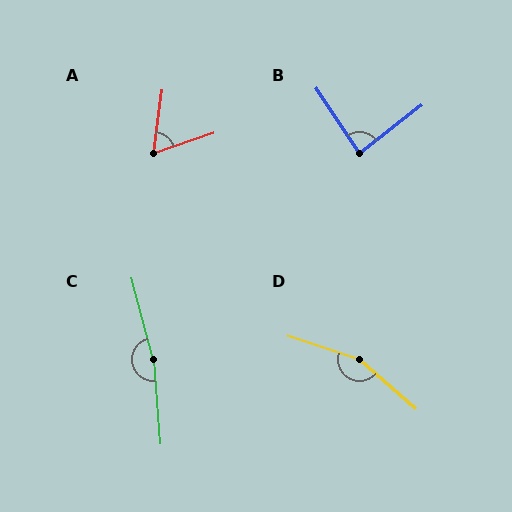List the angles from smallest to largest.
A (64°), B (86°), D (157°), C (170°).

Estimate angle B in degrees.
Approximately 86 degrees.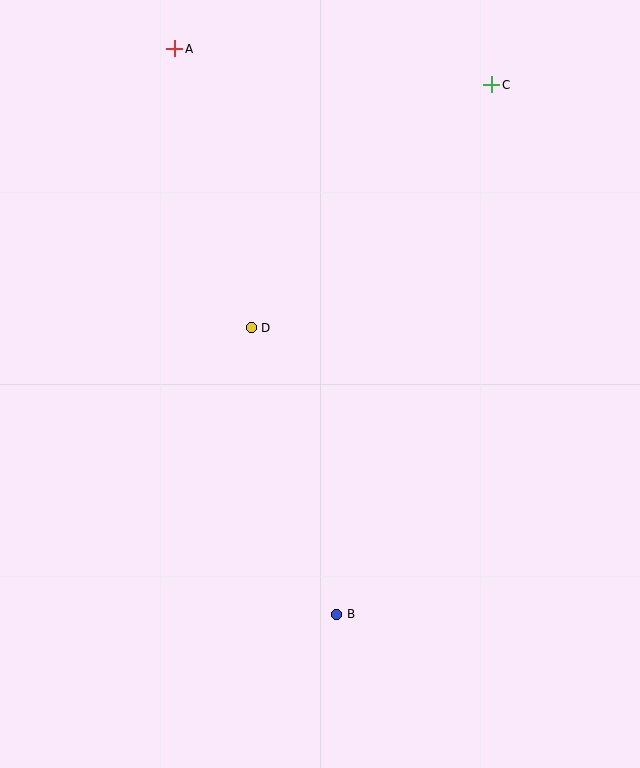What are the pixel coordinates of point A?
Point A is at (175, 49).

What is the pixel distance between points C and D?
The distance between C and D is 342 pixels.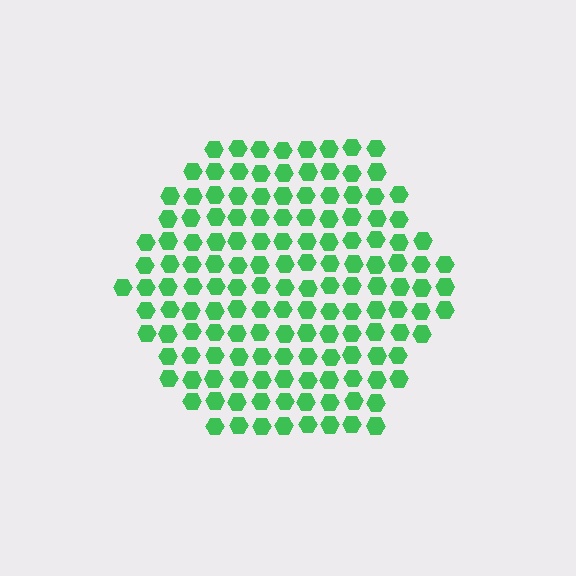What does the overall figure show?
The overall figure shows a hexagon.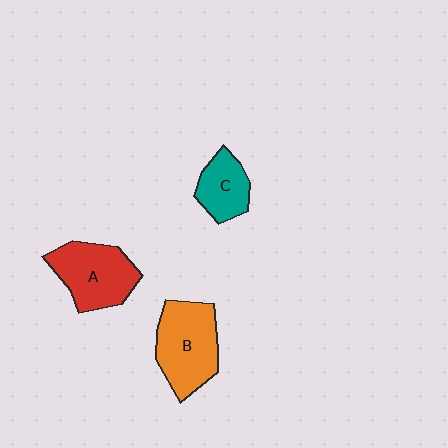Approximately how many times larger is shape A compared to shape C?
Approximately 1.6 times.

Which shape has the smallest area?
Shape C (teal).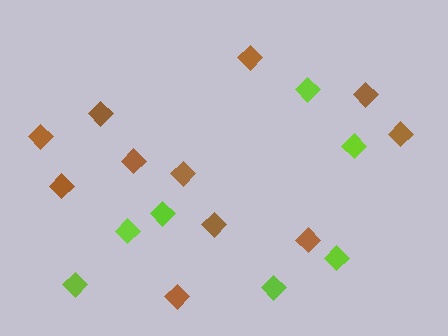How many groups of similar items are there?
There are 2 groups: one group of brown diamonds (11) and one group of lime diamonds (7).